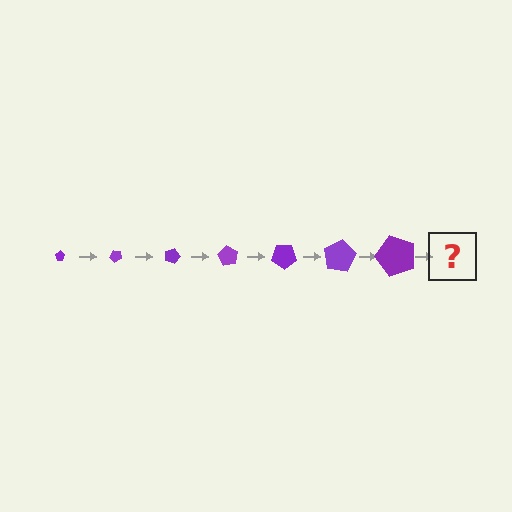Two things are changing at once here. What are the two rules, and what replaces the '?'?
The two rules are that the pentagon grows larger each step and it rotates 45 degrees each step. The '?' should be a pentagon, larger than the previous one and rotated 315 degrees from the start.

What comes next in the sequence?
The next element should be a pentagon, larger than the previous one and rotated 315 degrees from the start.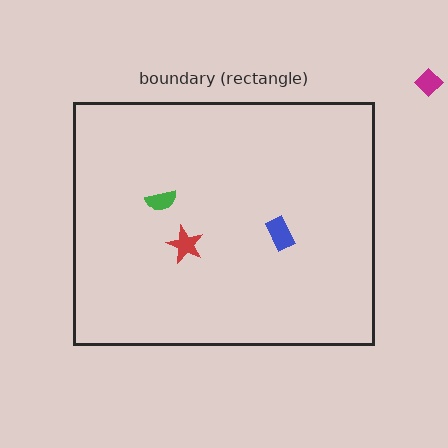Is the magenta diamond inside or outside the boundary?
Outside.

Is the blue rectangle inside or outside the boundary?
Inside.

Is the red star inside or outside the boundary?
Inside.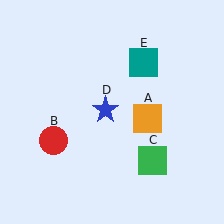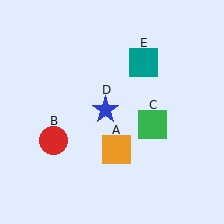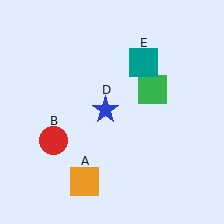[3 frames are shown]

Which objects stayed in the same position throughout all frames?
Red circle (object B) and blue star (object D) and teal square (object E) remained stationary.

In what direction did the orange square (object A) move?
The orange square (object A) moved down and to the left.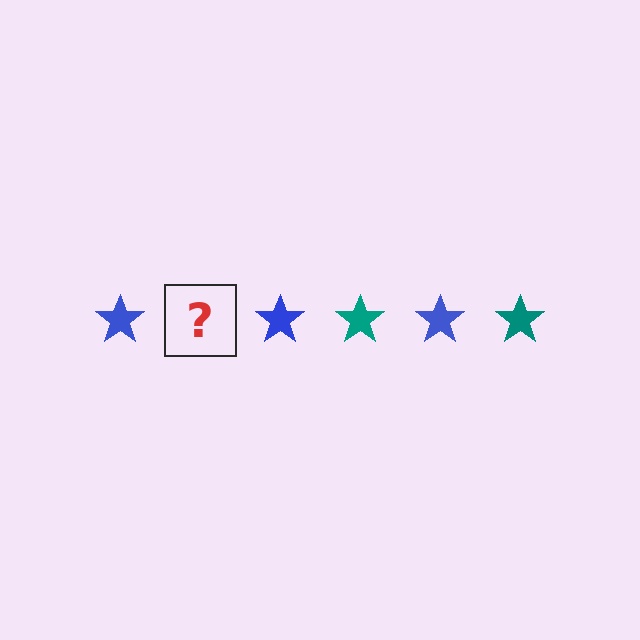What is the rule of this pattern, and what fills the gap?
The rule is that the pattern cycles through blue, teal stars. The gap should be filled with a teal star.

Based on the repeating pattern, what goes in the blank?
The blank should be a teal star.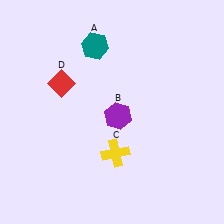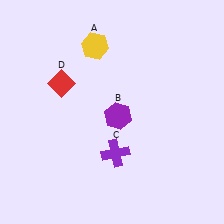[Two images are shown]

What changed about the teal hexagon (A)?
In Image 1, A is teal. In Image 2, it changed to yellow.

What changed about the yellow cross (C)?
In Image 1, C is yellow. In Image 2, it changed to purple.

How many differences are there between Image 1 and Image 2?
There are 2 differences between the two images.